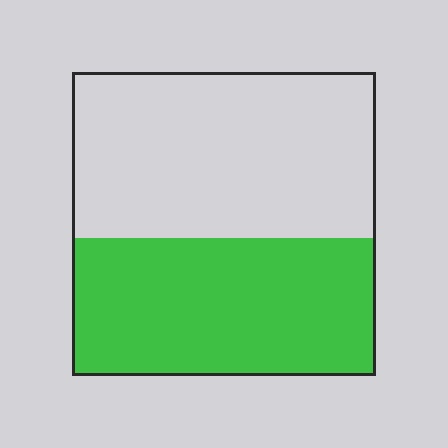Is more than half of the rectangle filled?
No.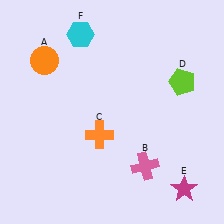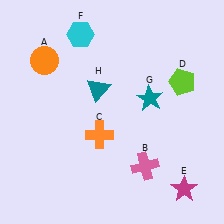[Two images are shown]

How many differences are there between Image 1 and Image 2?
There are 2 differences between the two images.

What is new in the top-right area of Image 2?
A teal star (G) was added in the top-right area of Image 2.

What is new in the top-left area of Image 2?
A teal triangle (H) was added in the top-left area of Image 2.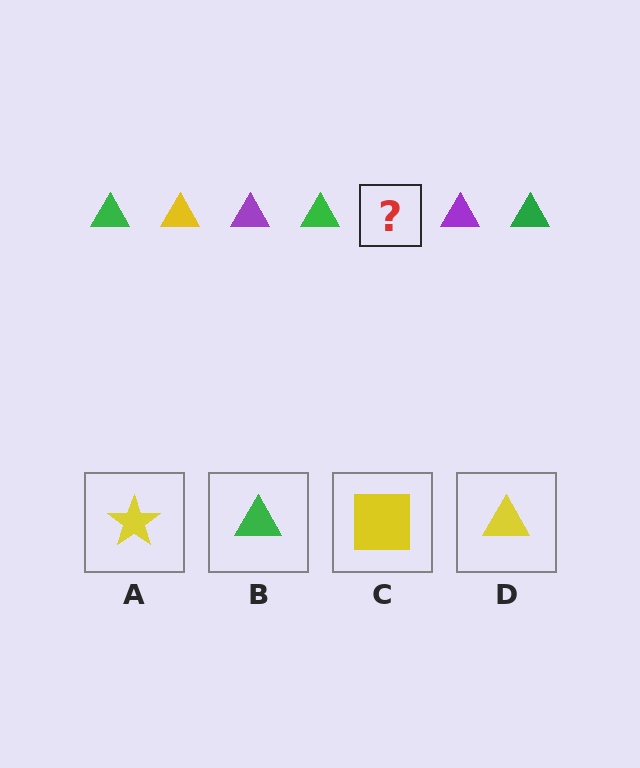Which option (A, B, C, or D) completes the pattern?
D.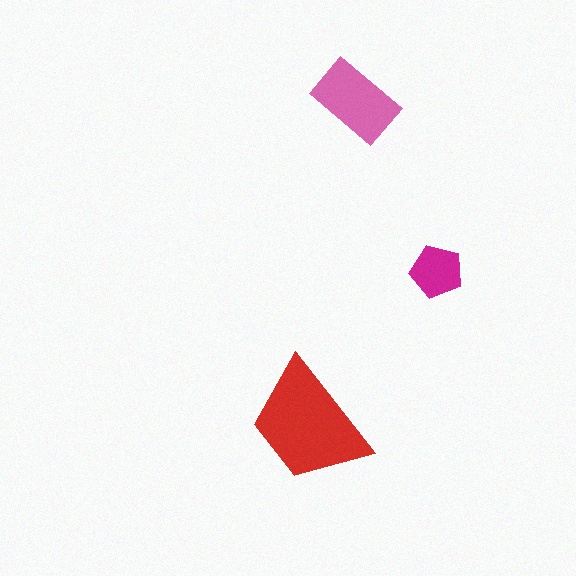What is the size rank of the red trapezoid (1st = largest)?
1st.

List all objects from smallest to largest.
The magenta pentagon, the pink rectangle, the red trapezoid.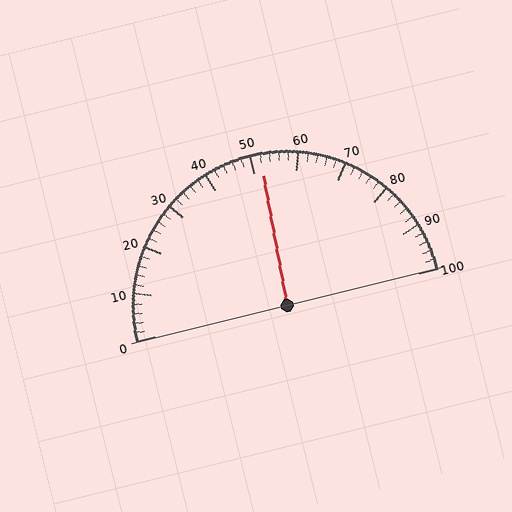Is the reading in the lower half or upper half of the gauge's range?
The reading is in the upper half of the range (0 to 100).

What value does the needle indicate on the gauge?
The needle indicates approximately 52.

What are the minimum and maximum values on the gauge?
The gauge ranges from 0 to 100.